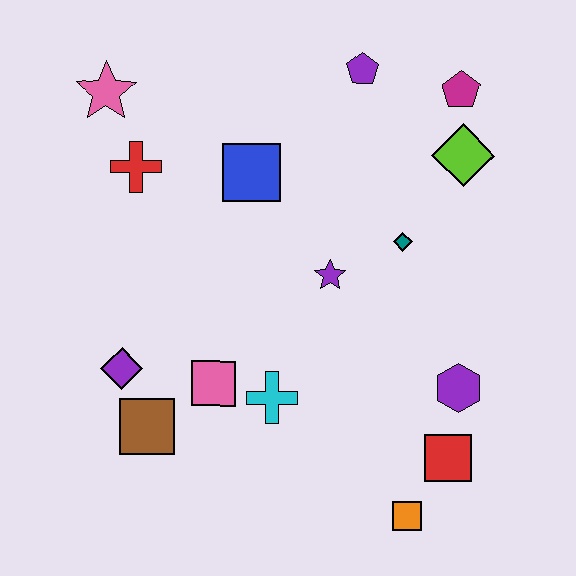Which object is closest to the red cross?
The pink star is closest to the red cross.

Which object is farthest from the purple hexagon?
The pink star is farthest from the purple hexagon.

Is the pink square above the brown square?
Yes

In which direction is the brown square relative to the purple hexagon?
The brown square is to the left of the purple hexagon.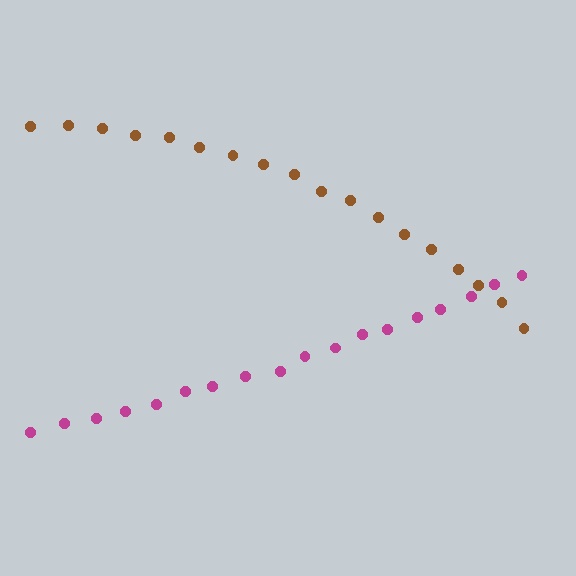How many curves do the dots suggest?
There are 2 distinct paths.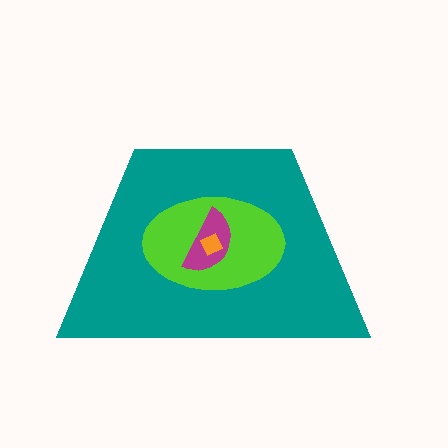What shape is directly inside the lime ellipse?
The magenta semicircle.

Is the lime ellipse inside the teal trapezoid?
Yes.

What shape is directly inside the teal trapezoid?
The lime ellipse.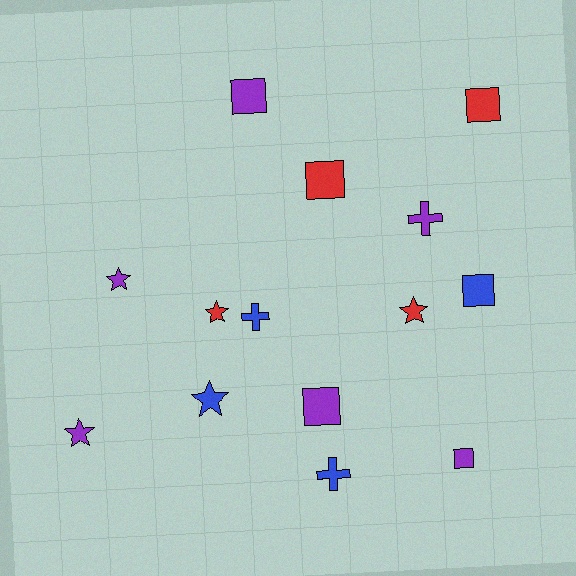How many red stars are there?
There are 2 red stars.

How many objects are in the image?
There are 14 objects.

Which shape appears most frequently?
Square, with 6 objects.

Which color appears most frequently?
Purple, with 6 objects.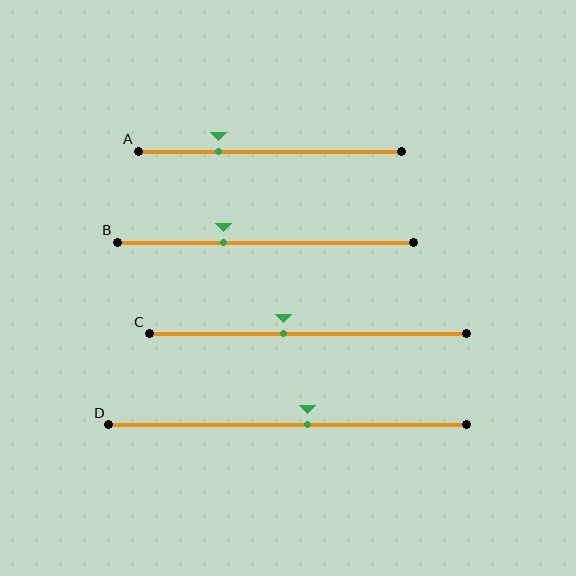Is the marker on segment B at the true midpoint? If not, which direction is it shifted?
No, the marker on segment B is shifted to the left by about 14% of the segment length.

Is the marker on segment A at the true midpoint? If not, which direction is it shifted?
No, the marker on segment A is shifted to the left by about 19% of the segment length.